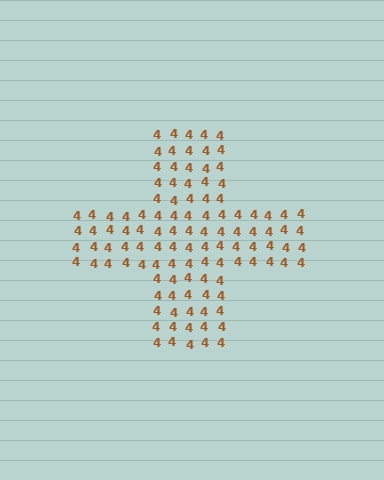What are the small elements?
The small elements are digit 4's.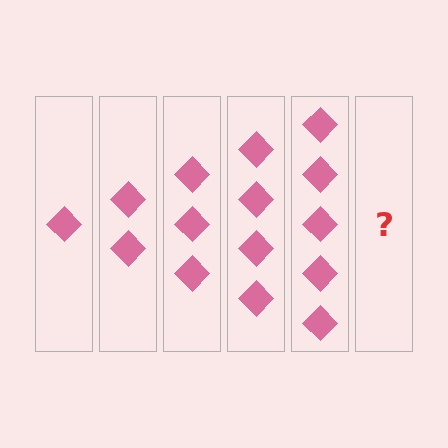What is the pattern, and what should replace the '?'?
The pattern is that each step adds one more diamond. The '?' should be 6 diamonds.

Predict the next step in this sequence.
The next step is 6 diamonds.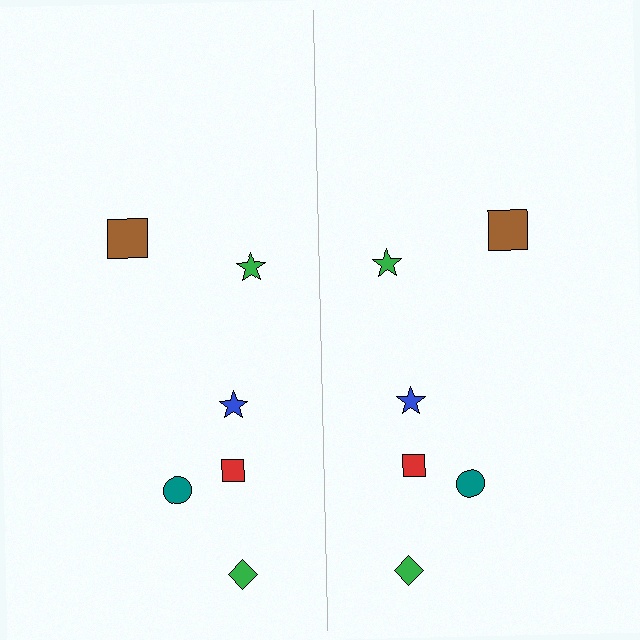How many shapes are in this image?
There are 12 shapes in this image.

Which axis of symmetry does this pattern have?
The pattern has a vertical axis of symmetry running through the center of the image.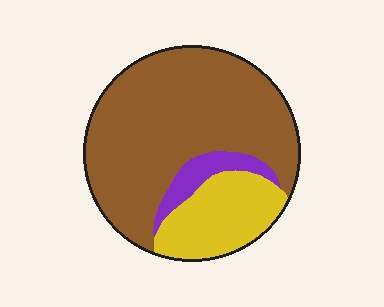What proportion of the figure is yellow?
Yellow covers 22% of the figure.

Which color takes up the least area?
Purple, at roughly 10%.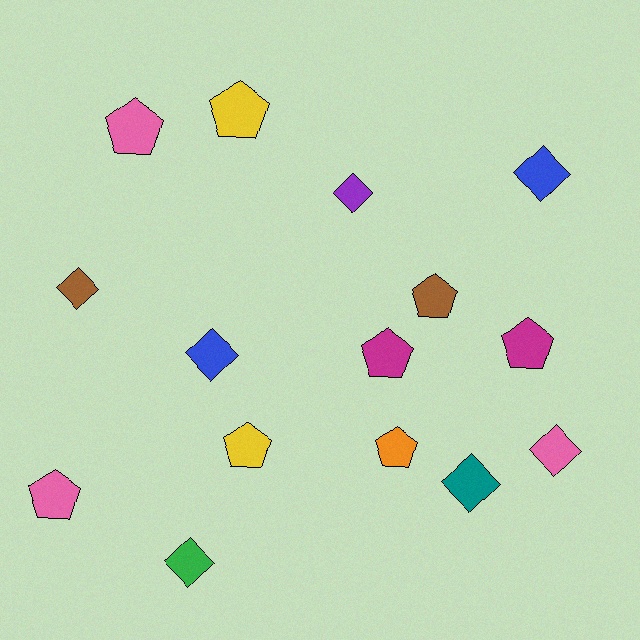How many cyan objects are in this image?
There are no cyan objects.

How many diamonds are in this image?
There are 7 diamonds.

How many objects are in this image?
There are 15 objects.